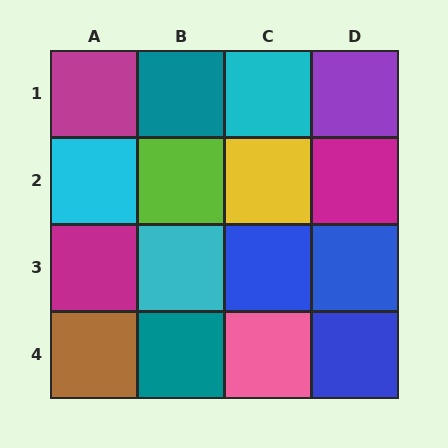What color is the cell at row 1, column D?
Purple.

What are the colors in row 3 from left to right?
Magenta, cyan, blue, blue.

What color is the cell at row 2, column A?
Cyan.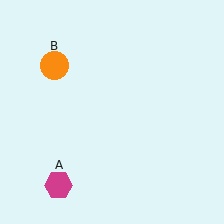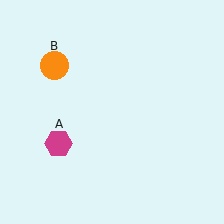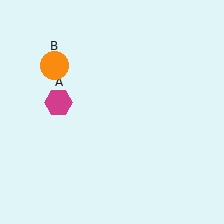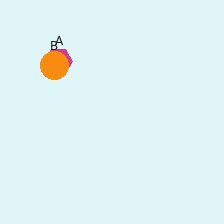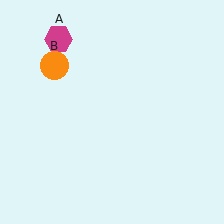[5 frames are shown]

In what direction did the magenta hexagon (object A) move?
The magenta hexagon (object A) moved up.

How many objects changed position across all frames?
1 object changed position: magenta hexagon (object A).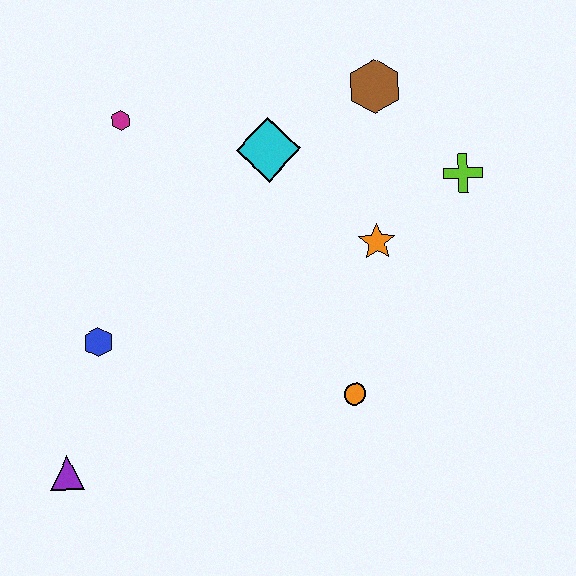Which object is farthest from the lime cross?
The purple triangle is farthest from the lime cross.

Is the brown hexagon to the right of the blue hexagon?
Yes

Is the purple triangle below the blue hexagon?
Yes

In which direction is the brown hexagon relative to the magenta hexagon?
The brown hexagon is to the right of the magenta hexagon.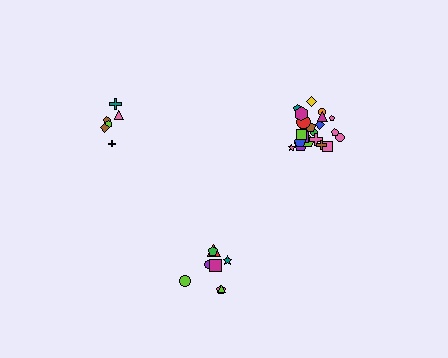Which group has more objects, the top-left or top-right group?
The top-right group.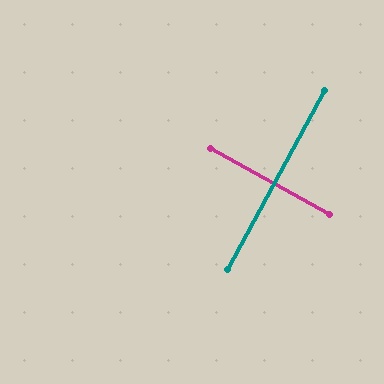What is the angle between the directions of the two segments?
Approximately 89 degrees.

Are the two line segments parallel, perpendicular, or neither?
Perpendicular — they meet at approximately 89°.